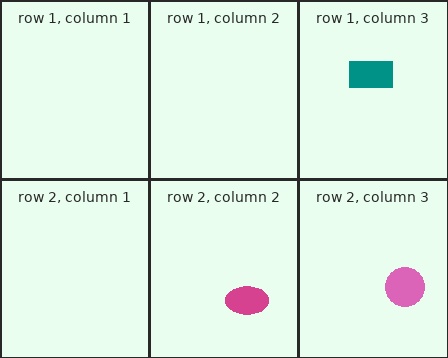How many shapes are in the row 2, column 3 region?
1.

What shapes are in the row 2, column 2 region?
The magenta ellipse.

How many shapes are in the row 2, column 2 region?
1.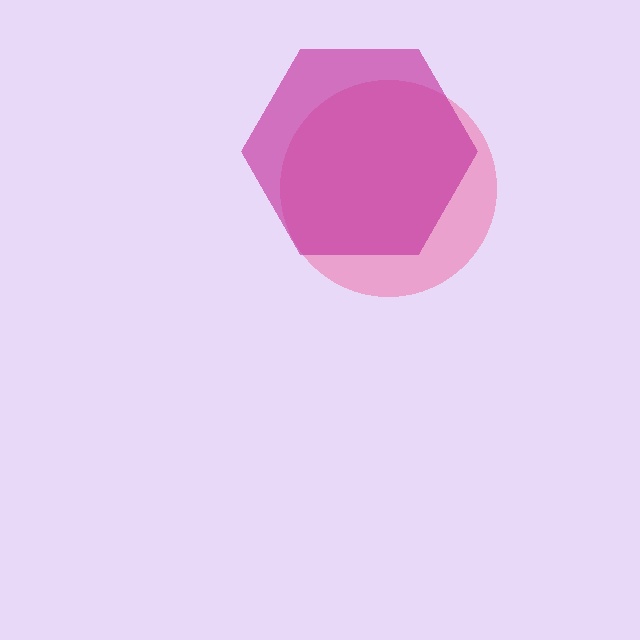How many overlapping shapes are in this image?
There are 2 overlapping shapes in the image.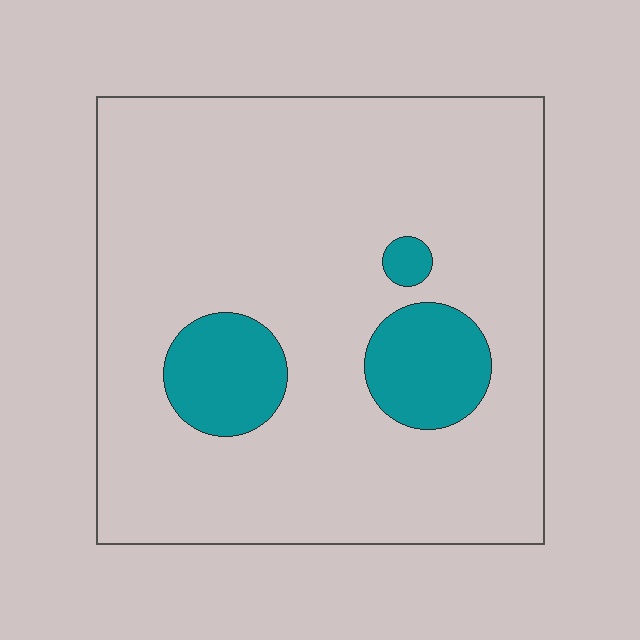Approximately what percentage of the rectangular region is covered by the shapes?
Approximately 15%.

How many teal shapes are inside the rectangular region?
3.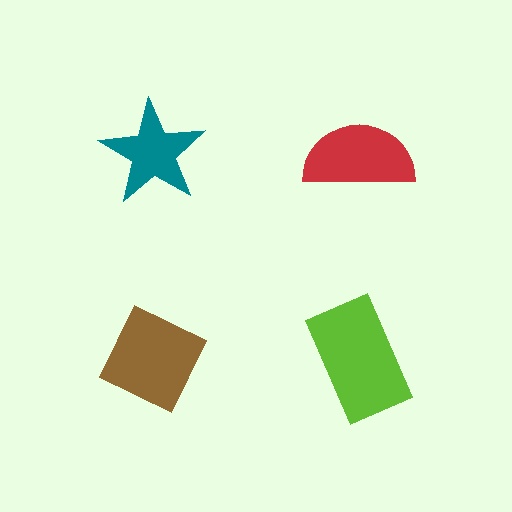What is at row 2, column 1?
A brown diamond.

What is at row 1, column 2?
A red semicircle.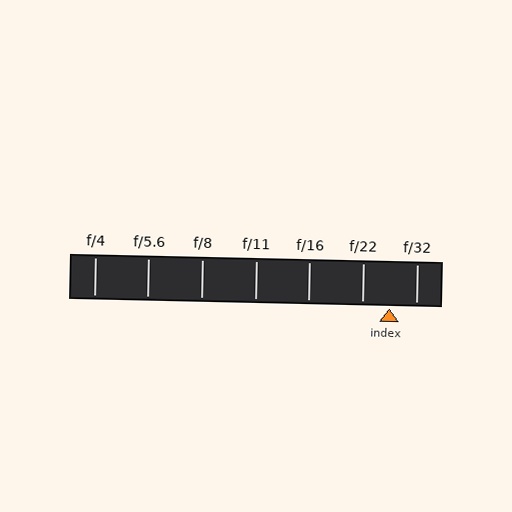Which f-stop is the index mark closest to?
The index mark is closest to f/32.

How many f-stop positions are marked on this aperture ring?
There are 7 f-stop positions marked.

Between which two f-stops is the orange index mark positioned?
The index mark is between f/22 and f/32.